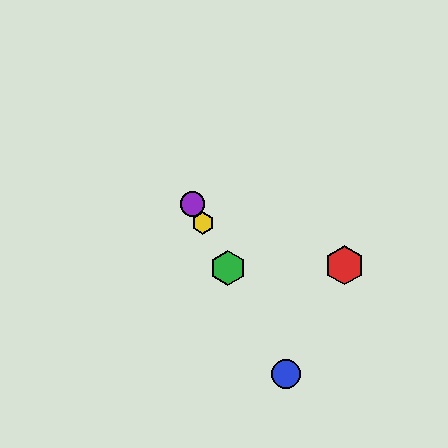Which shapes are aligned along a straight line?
The blue circle, the green hexagon, the yellow hexagon, the purple circle are aligned along a straight line.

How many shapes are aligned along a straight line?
4 shapes (the blue circle, the green hexagon, the yellow hexagon, the purple circle) are aligned along a straight line.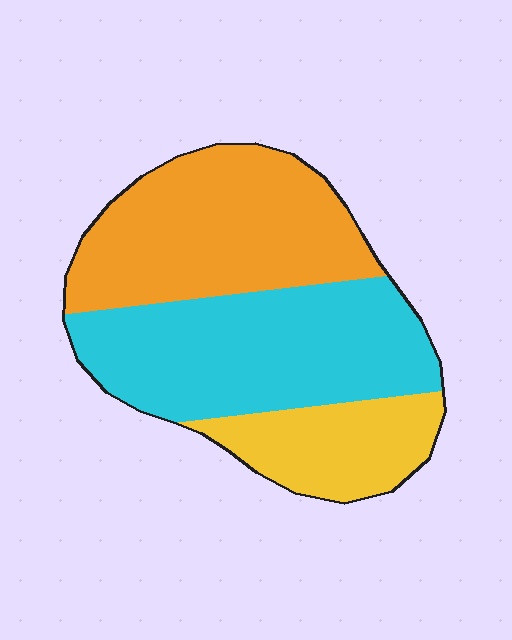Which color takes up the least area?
Yellow, at roughly 20%.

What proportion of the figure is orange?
Orange takes up about three eighths (3/8) of the figure.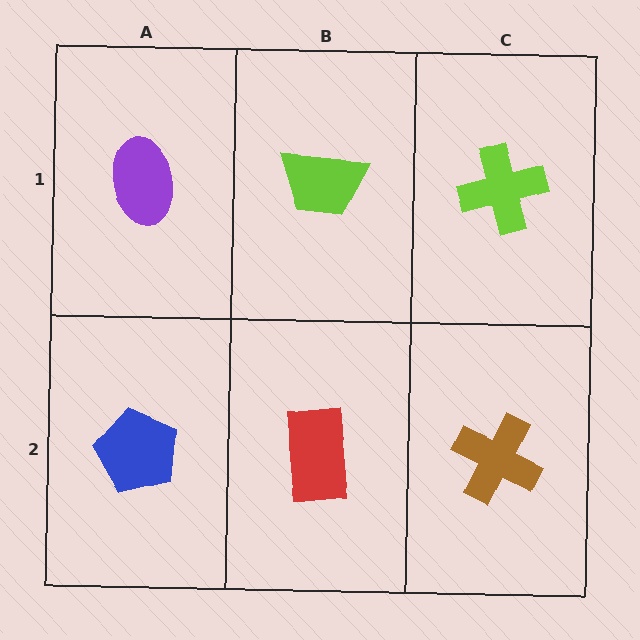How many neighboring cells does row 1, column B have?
3.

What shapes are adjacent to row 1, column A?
A blue pentagon (row 2, column A), a lime trapezoid (row 1, column B).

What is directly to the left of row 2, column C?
A red rectangle.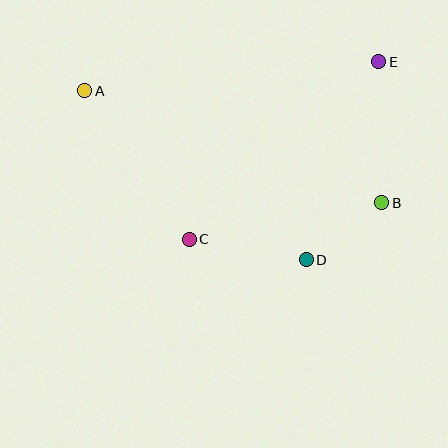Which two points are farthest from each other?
Points A and B are farthest from each other.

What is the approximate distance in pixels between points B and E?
The distance between B and E is approximately 141 pixels.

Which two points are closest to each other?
Points B and D are closest to each other.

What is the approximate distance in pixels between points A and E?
The distance between A and E is approximately 295 pixels.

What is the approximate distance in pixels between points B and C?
The distance between B and C is approximately 196 pixels.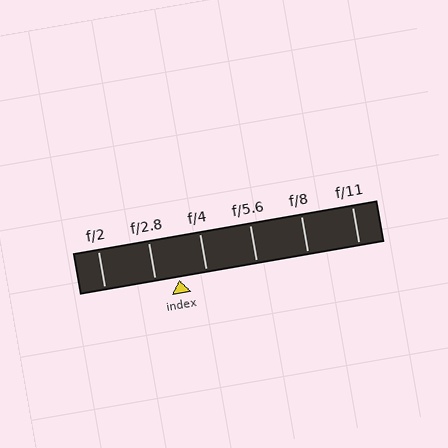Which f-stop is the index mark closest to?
The index mark is closest to f/2.8.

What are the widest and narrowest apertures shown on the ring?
The widest aperture shown is f/2 and the narrowest is f/11.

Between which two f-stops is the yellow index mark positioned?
The index mark is between f/2.8 and f/4.